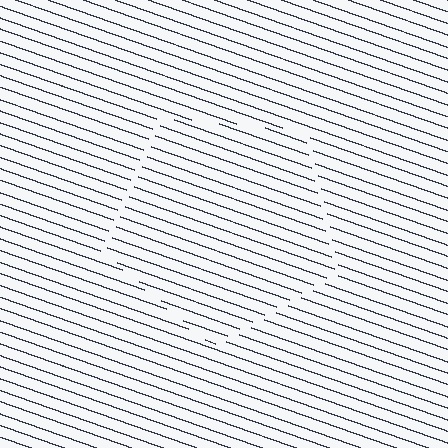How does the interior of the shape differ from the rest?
The interior of the shape contains the same grating, shifted by half a period — the contour is defined by the phase discontinuity where line-ends from the inner and outer gratings abut.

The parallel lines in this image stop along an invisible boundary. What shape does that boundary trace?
An illusory pentagon. The interior of the shape contains the same grating, shifted by half a period — the contour is defined by the phase discontinuity where line-ends from the inner and outer gratings abut.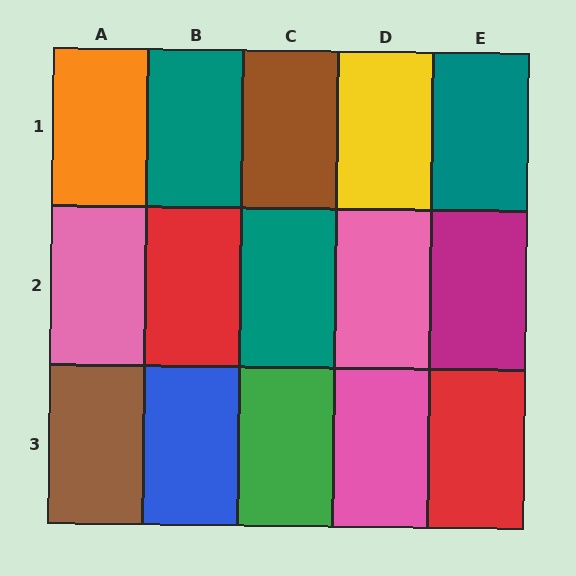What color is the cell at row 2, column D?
Pink.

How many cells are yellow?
1 cell is yellow.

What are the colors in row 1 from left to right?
Orange, teal, brown, yellow, teal.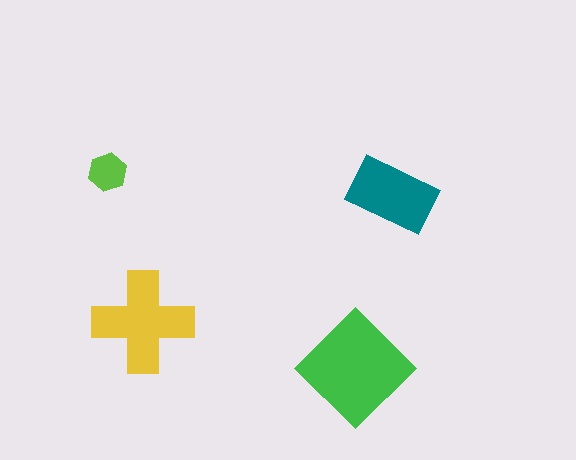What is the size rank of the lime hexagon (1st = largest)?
4th.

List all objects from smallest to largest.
The lime hexagon, the teal rectangle, the yellow cross, the green diamond.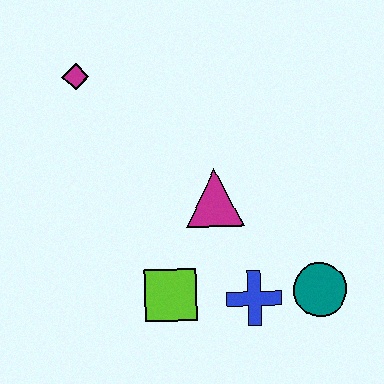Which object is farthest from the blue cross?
The magenta diamond is farthest from the blue cross.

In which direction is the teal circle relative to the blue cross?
The teal circle is to the right of the blue cross.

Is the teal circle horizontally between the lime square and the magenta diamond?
No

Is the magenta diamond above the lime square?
Yes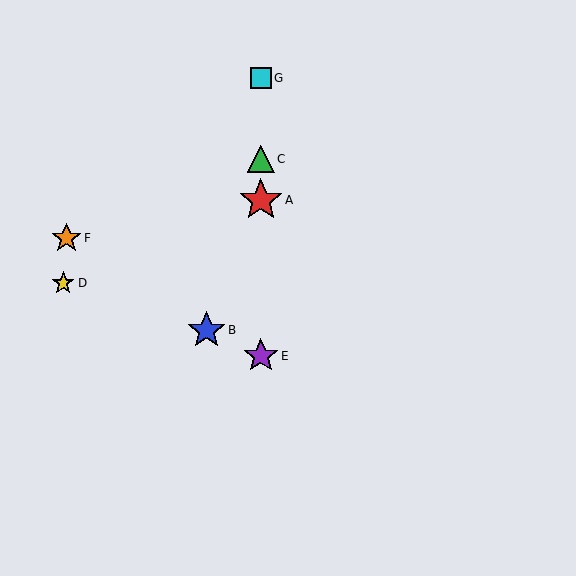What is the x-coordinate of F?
Object F is at x≈66.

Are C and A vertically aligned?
Yes, both are at x≈261.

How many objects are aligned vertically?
4 objects (A, C, E, G) are aligned vertically.